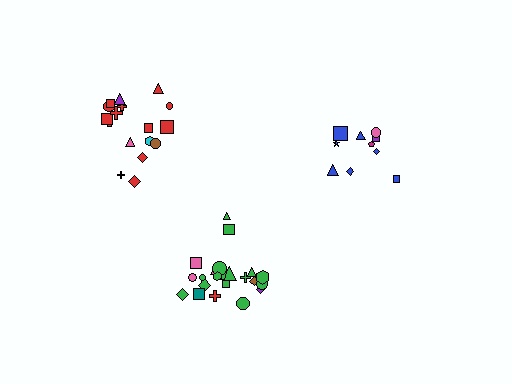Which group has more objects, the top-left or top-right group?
The top-left group.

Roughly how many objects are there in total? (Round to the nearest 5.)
Roughly 50 objects in total.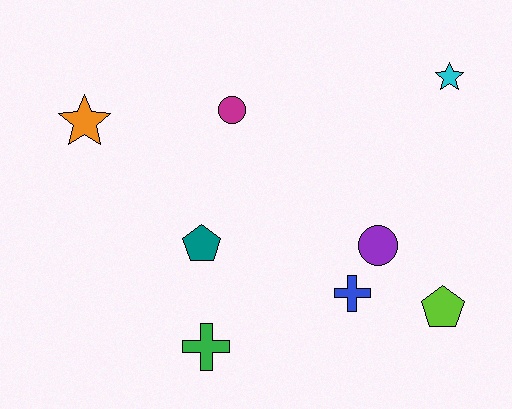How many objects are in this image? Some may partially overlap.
There are 8 objects.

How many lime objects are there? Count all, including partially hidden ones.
There is 1 lime object.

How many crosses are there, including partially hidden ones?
There are 2 crosses.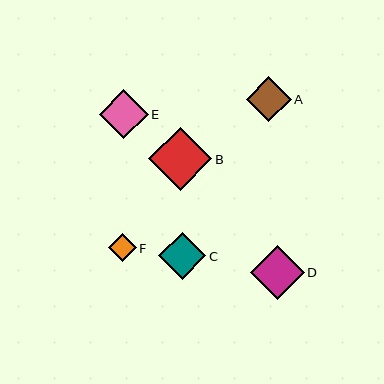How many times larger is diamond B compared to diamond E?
Diamond B is approximately 1.3 times the size of diamond E.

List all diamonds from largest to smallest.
From largest to smallest: B, D, E, C, A, F.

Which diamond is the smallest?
Diamond F is the smallest with a size of approximately 28 pixels.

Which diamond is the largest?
Diamond B is the largest with a size of approximately 63 pixels.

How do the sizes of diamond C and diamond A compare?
Diamond C and diamond A are approximately the same size.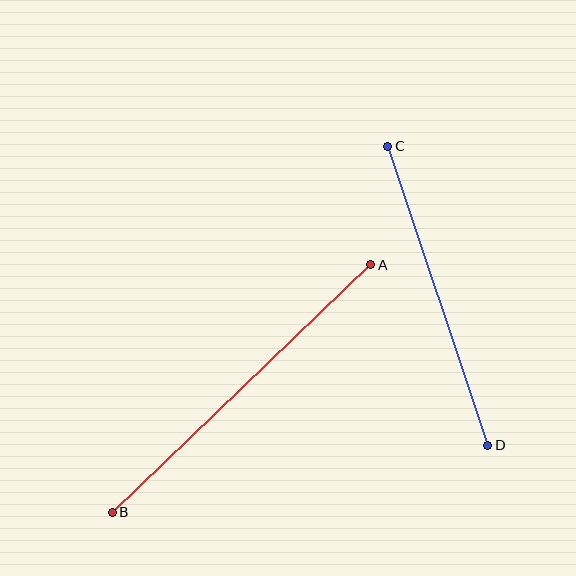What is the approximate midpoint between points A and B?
The midpoint is at approximately (242, 389) pixels.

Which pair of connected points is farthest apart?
Points A and B are farthest apart.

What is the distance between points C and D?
The distance is approximately 315 pixels.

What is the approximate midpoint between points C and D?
The midpoint is at approximately (438, 296) pixels.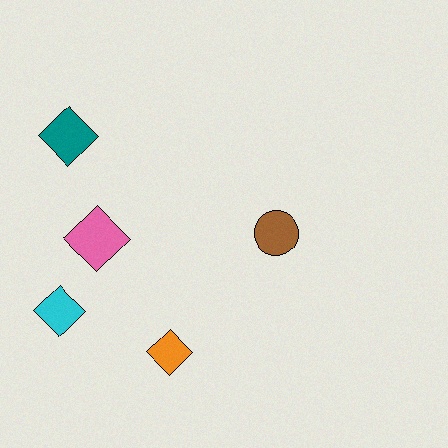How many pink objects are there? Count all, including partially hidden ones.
There is 1 pink object.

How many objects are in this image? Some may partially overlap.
There are 5 objects.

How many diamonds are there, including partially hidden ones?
There are 4 diamonds.